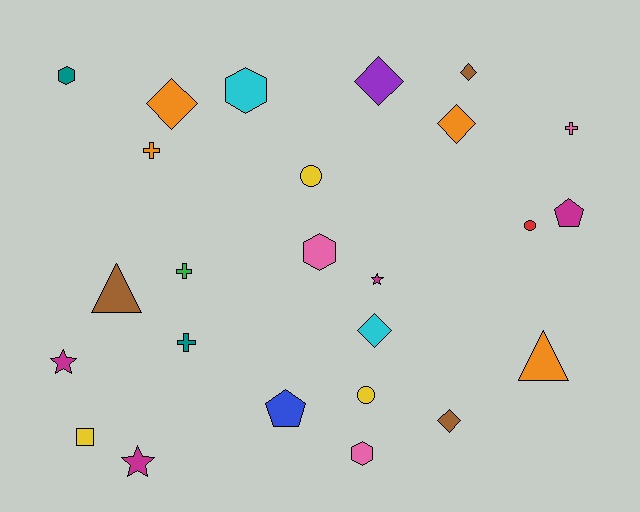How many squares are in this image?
There is 1 square.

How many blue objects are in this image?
There is 1 blue object.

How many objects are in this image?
There are 25 objects.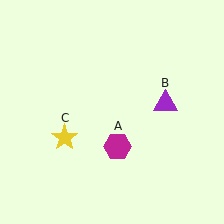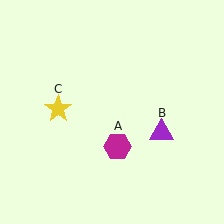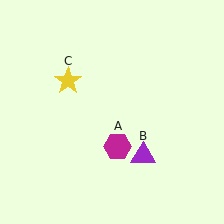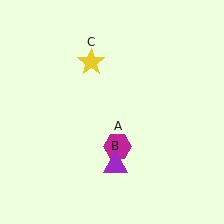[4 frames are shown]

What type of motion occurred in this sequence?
The purple triangle (object B), yellow star (object C) rotated clockwise around the center of the scene.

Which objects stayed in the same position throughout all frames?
Magenta hexagon (object A) remained stationary.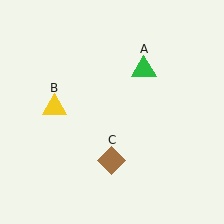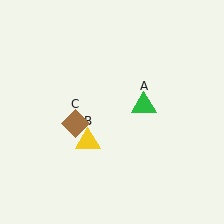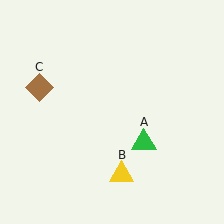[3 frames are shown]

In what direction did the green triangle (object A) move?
The green triangle (object A) moved down.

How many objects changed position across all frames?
3 objects changed position: green triangle (object A), yellow triangle (object B), brown diamond (object C).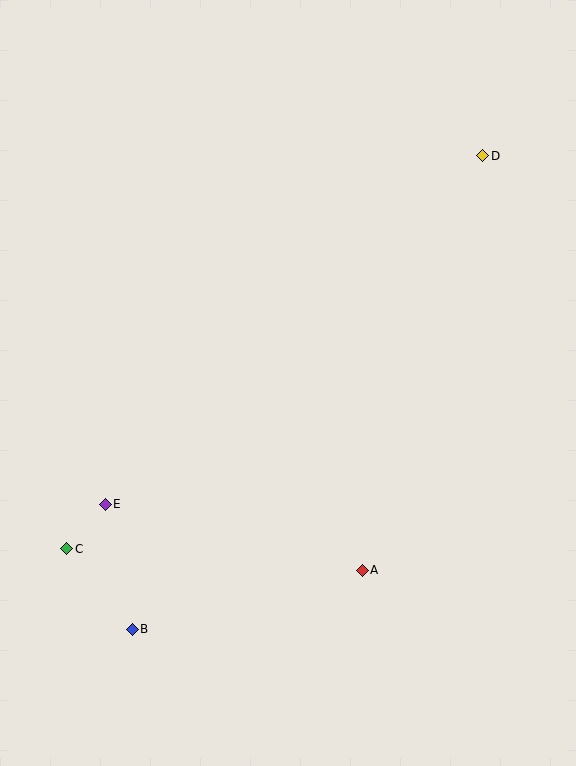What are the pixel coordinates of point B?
Point B is at (132, 629).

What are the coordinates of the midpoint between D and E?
The midpoint between D and E is at (294, 330).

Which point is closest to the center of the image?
Point A at (362, 570) is closest to the center.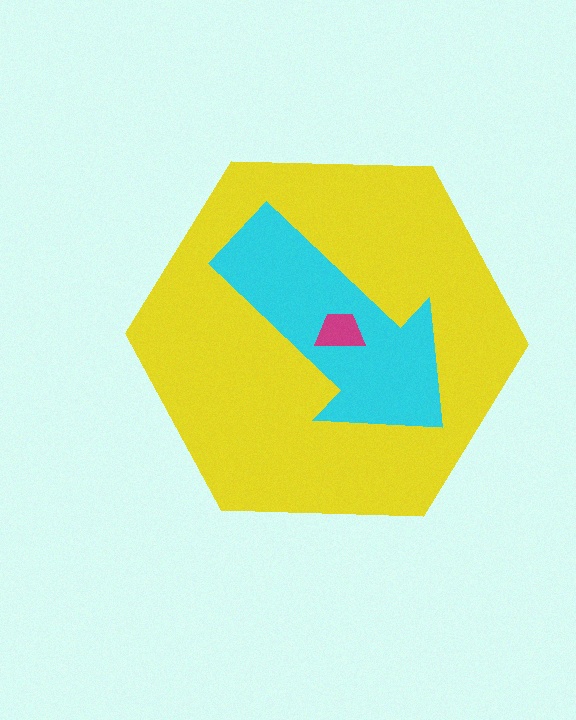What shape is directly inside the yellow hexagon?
The cyan arrow.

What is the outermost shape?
The yellow hexagon.